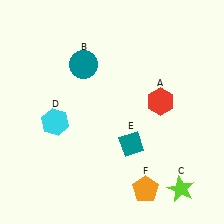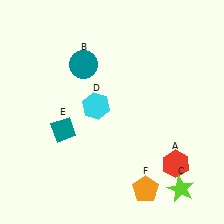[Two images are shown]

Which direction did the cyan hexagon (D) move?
The cyan hexagon (D) moved right.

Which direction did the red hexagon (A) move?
The red hexagon (A) moved down.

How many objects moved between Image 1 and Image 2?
3 objects moved between the two images.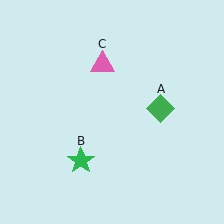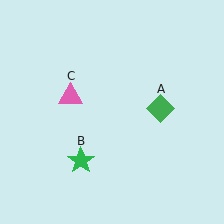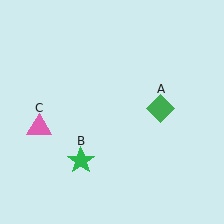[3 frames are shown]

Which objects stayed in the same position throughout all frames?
Green diamond (object A) and green star (object B) remained stationary.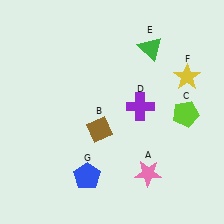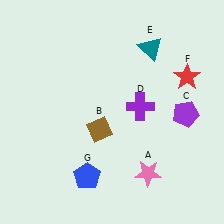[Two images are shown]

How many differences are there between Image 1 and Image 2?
There are 3 differences between the two images.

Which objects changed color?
C changed from lime to purple. E changed from green to teal. F changed from yellow to red.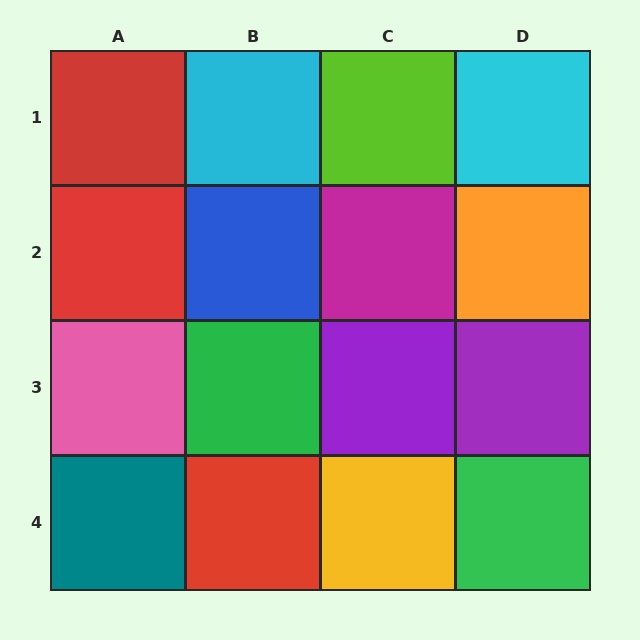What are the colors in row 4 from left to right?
Teal, red, yellow, green.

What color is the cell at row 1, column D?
Cyan.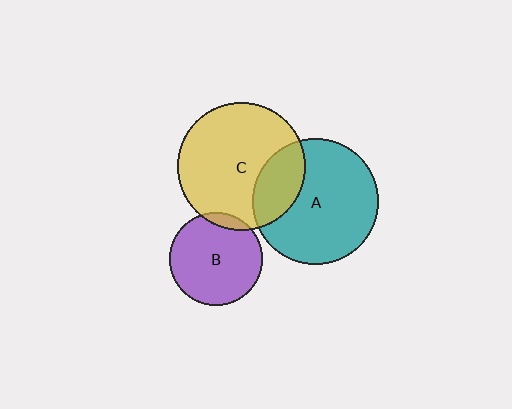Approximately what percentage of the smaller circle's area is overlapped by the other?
Approximately 25%.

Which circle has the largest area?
Circle C (yellow).